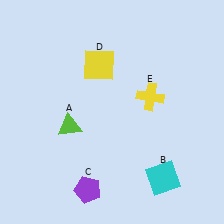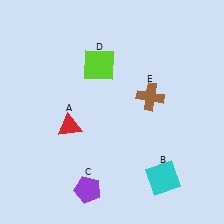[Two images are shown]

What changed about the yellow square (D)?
In Image 1, D is yellow. In Image 2, it changed to lime.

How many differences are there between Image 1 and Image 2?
There are 3 differences between the two images.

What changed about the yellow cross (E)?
In Image 1, E is yellow. In Image 2, it changed to brown.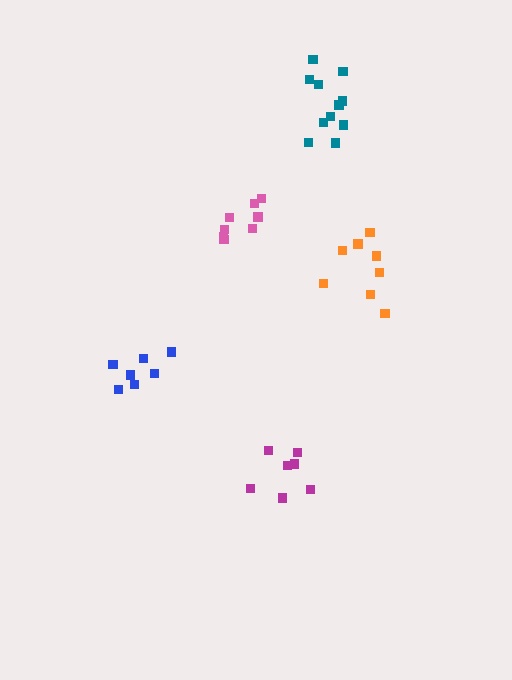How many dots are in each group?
Group 1: 8 dots, Group 2: 7 dots, Group 3: 7 dots, Group 4: 11 dots, Group 5: 8 dots (41 total).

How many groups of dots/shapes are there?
There are 5 groups.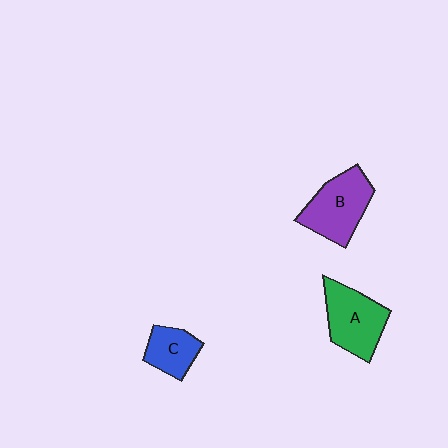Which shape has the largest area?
Shape B (purple).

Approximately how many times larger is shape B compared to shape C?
Approximately 1.7 times.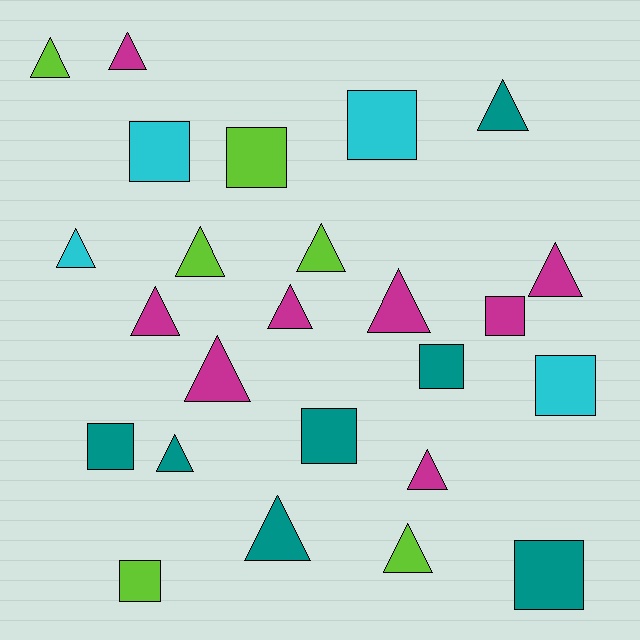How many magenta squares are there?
There is 1 magenta square.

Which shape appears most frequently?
Triangle, with 15 objects.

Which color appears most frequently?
Magenta, with 8 objects.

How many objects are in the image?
There are 25 objects.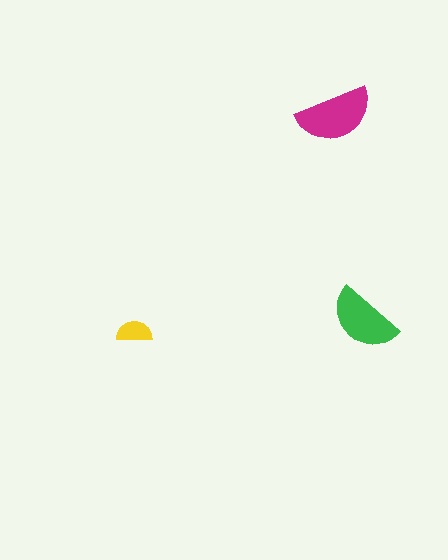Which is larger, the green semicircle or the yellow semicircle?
The green one.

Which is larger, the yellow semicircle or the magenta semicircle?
The magenta one.